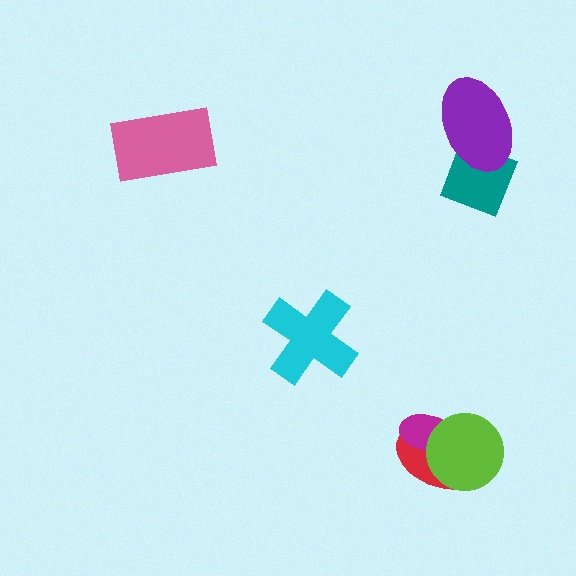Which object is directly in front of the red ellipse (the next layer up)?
The magenta ellipse is directly in front of the red ellipse.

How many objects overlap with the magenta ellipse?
2 objects overlap with the magenta ellipse.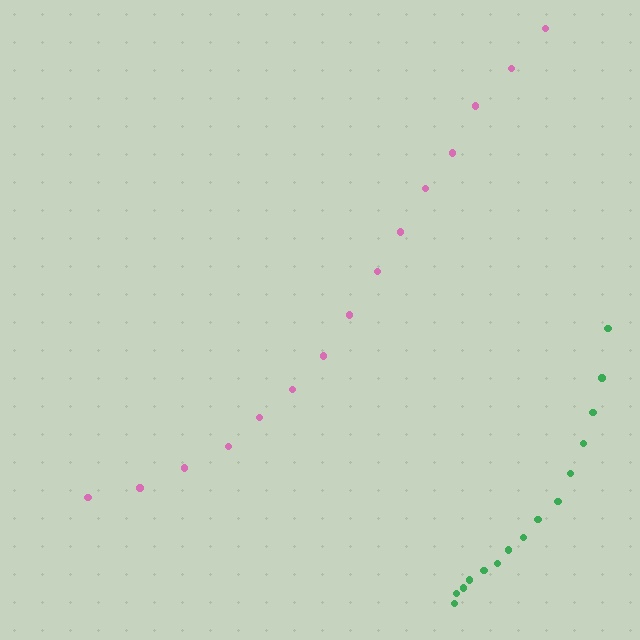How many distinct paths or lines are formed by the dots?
There are 2 distinct paths.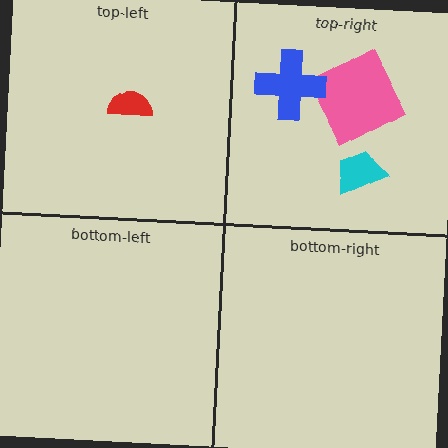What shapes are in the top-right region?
The pink square, the blue cross, the cyan trapezoid.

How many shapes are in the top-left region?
1.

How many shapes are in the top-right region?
3.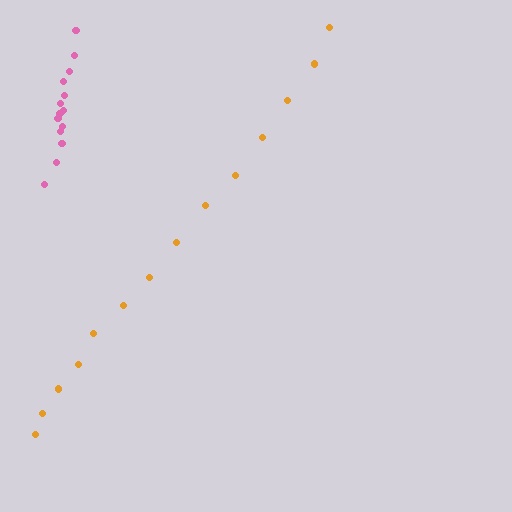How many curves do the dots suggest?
There are 2 distinct paths.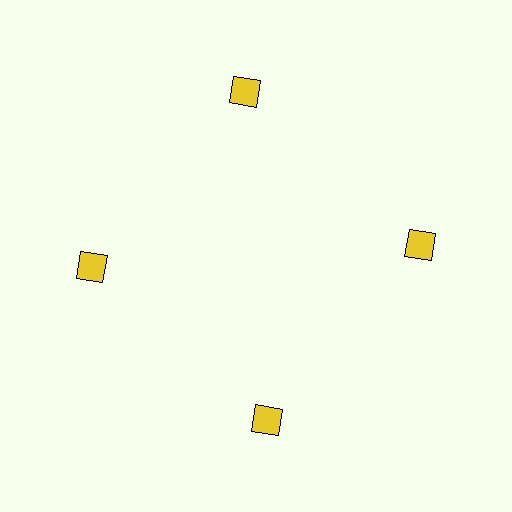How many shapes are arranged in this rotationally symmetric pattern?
There are 4 shapes, arranged in 4 groups of 1.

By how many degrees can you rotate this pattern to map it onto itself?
The pattern maps onto itself every 90 degrees of rotation.